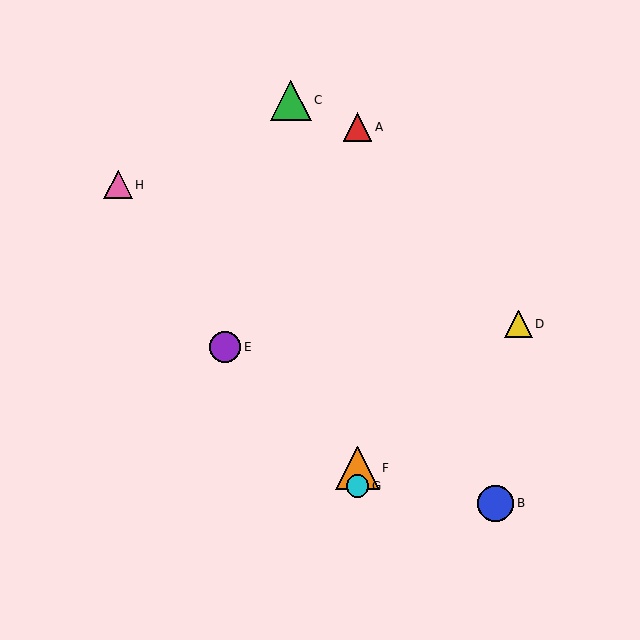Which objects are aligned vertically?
Objects A, F, G are aligned vertically.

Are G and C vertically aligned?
No, G is at x≈358 and C is at x≈291.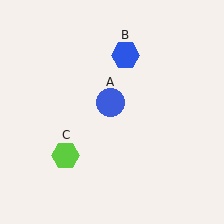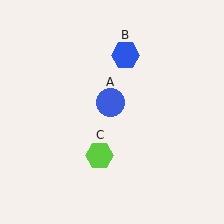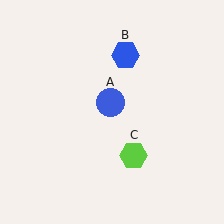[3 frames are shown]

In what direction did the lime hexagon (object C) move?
The lime hexagon (object C) moved right.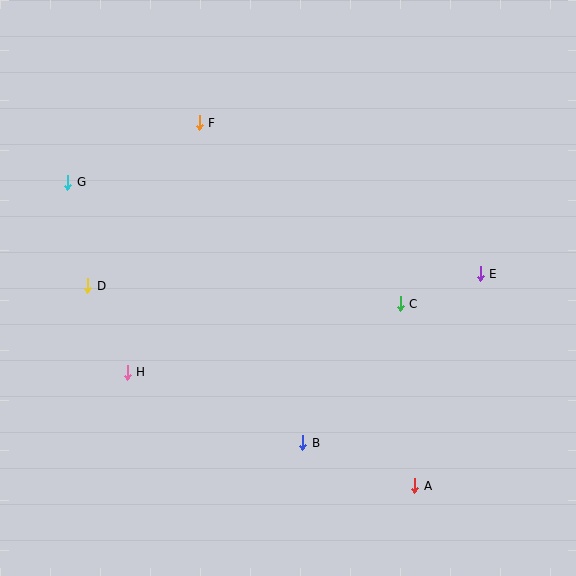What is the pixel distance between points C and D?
The distance between C and D is 313 pixels.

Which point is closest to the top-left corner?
Point G is closest to the top-left corner.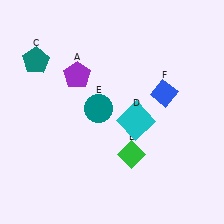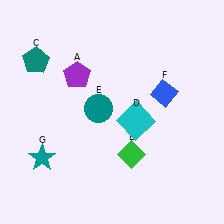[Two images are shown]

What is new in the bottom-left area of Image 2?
A teal star (G) was added in the bottom-left area of Image 2.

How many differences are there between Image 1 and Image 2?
There is 1 difference between the two images.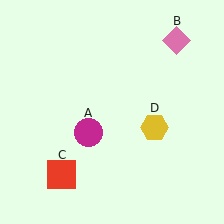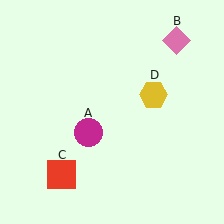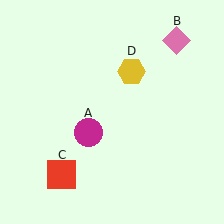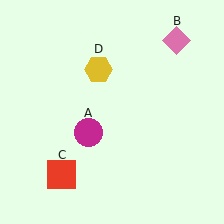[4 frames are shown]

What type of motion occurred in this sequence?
The yellow hexagon (object D) rotated counterclockwise around the center of the scene.